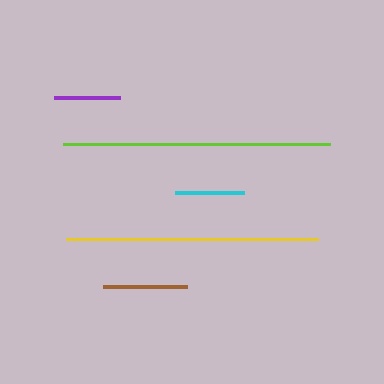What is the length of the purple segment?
The purple segment is approximately 66 pixels long.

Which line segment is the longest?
The lime line is the longest at approximately 266 pixels.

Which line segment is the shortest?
The purple line is the shortest at approximately 66 pixels.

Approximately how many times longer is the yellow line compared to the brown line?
The yellow line is approximately 3.0 times the length of the brown line.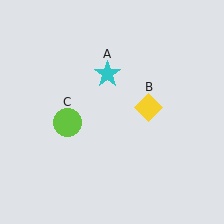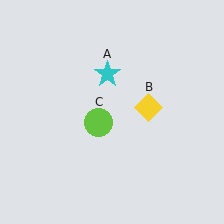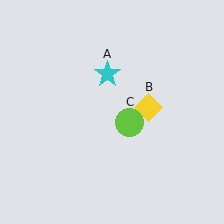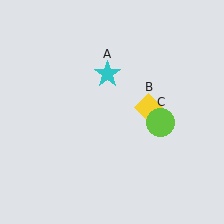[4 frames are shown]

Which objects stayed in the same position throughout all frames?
Cyan star (object A) and yellow diamond (object B) remained stationary.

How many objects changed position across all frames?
1 object changed position: lime circle (object C).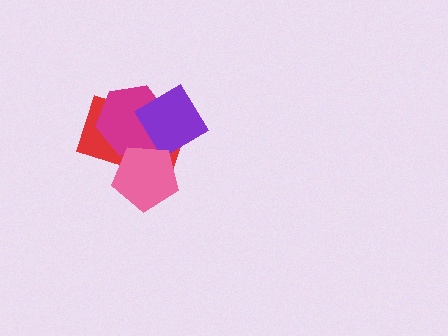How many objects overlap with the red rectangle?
3 objects overlap with the red rectangle.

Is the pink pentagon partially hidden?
No, no other shape covers it.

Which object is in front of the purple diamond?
The pink pentagon is in front of the purple diamond.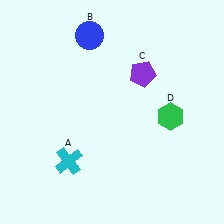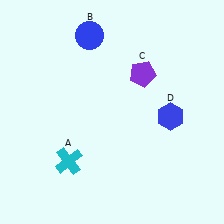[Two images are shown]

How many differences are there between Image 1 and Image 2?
There is 1 difference between the two images.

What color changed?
The hexagon (D) changed from green in Image 1 to blue in Image 2.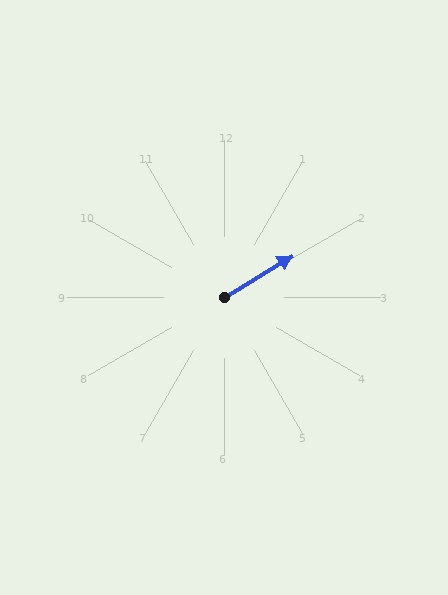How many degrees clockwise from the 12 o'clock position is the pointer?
Approximately 58 degrees.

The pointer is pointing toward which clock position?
Roughly 2 o'clock.